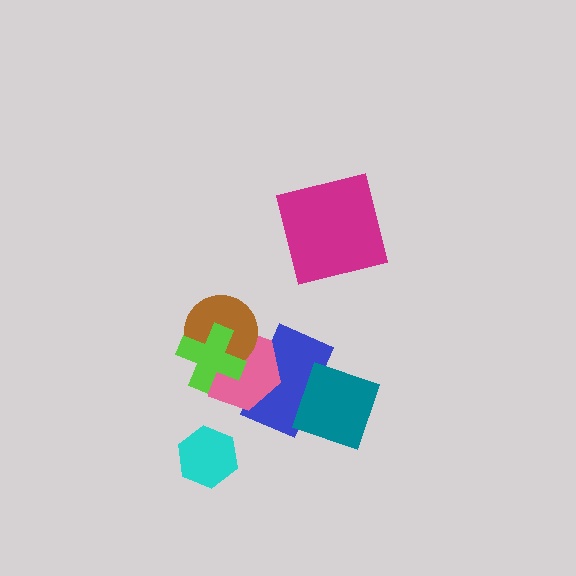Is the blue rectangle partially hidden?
Yes, it is partially covered by another shape.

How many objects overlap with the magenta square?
0 objects overlap with the magenta square.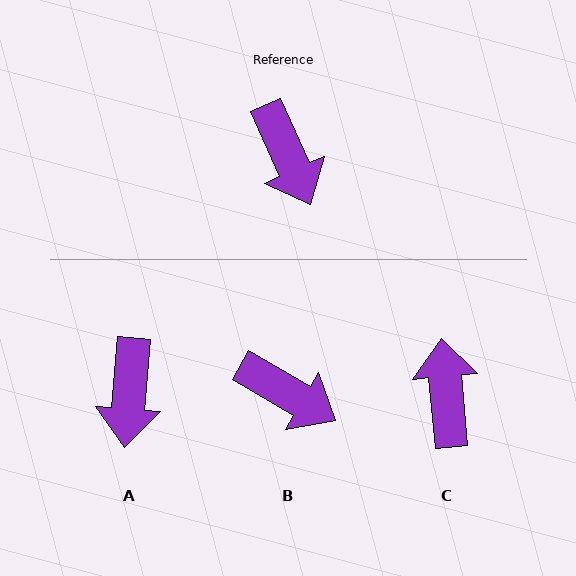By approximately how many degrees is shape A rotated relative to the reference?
Approximately 29 degrees clockwise.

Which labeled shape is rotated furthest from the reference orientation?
C, about 161 degrees away.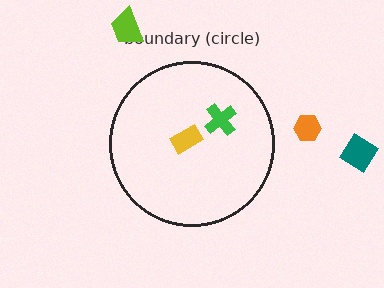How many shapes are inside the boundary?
2 inside, 3 outside.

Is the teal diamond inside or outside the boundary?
Outside.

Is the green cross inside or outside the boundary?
Inside.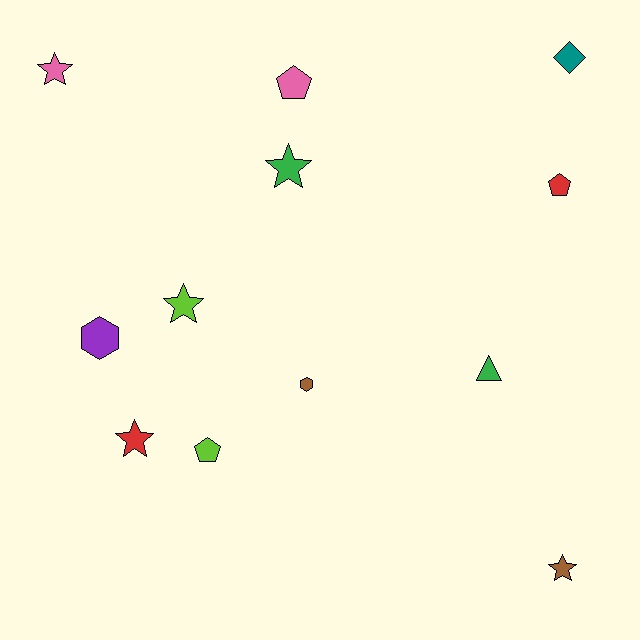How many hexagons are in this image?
There are 2 hexagons.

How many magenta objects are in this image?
There are no magenta objects.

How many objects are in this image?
There are 12 objects.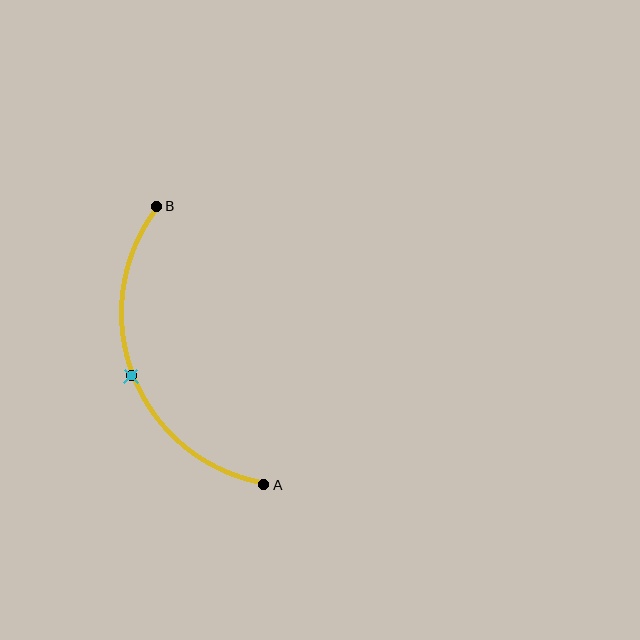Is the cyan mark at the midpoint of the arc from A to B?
Yes. The cyan mark lies on the arc at equal arc-length from both A and B — it is the arc midpoint.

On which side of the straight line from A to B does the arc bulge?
The arc bulges to the left of the straight line connecting A and B.